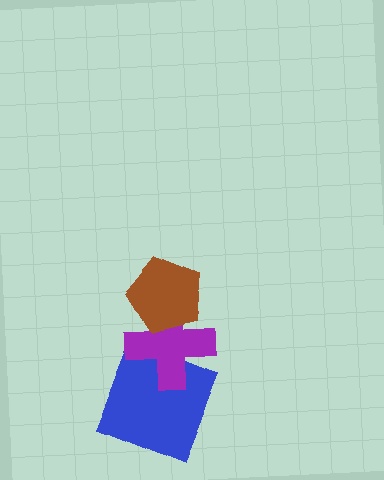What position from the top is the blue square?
The blue square is 3rd from the top.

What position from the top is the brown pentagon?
The brown pentagon is 1st from the top.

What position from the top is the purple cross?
The purple cross is 2nd from the top.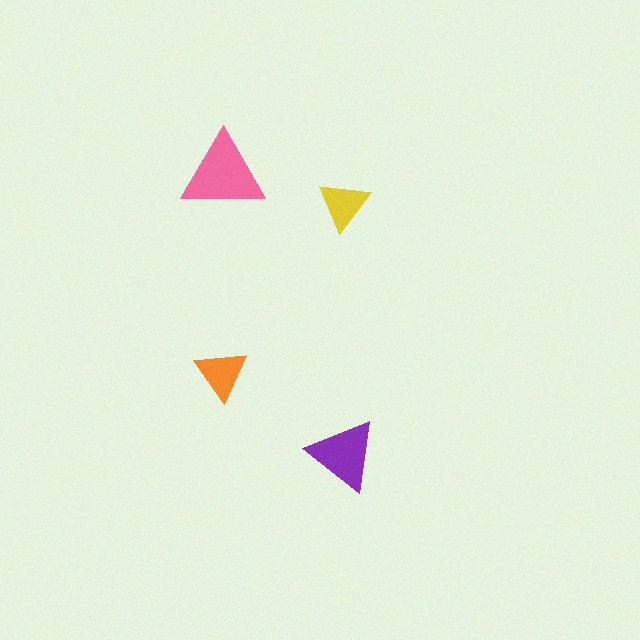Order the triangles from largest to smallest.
the pink one, the purple one, the orange one, the yellow one.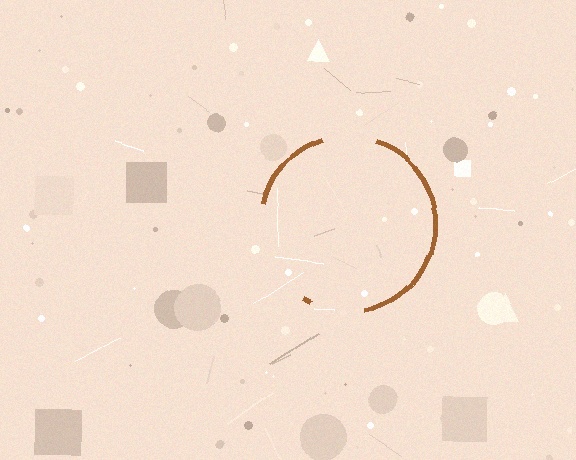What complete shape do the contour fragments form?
The contour fragments form a circle.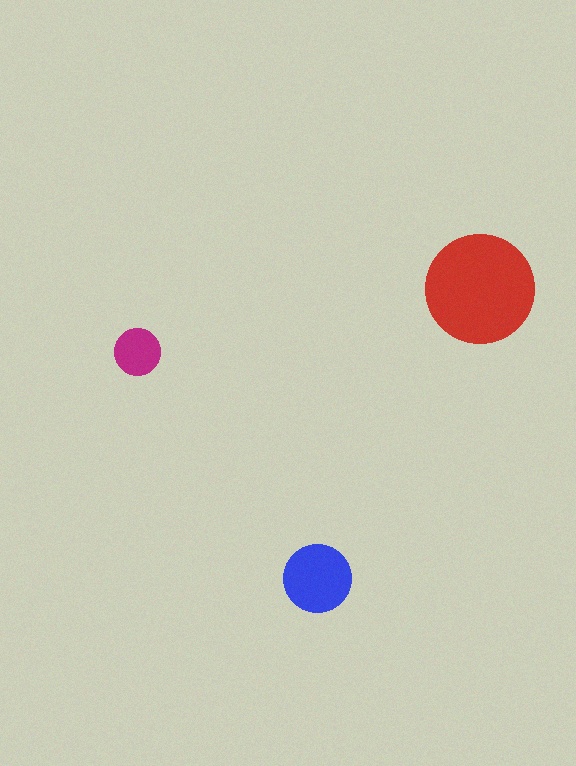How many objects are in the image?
There are 3 objects in the image.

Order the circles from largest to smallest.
the red one, the blue one, the magenta one.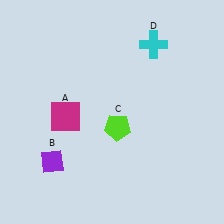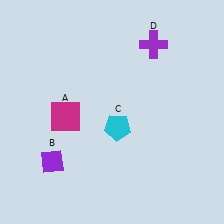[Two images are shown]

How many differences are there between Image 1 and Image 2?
There are 2 differences between the two images.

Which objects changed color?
C changed from lime to cyan. D changed from cyan to purple.